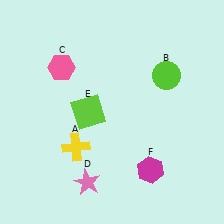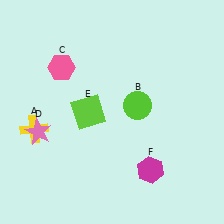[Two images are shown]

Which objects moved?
The objects that moved are: the yellow cross (A), the lime circle (B), the pink star (D).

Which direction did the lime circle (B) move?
The lime circle (B) moved down.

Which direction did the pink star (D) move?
The pink star (D) moved up.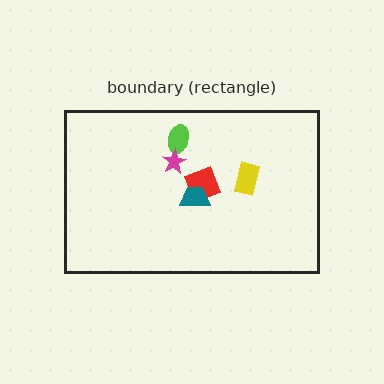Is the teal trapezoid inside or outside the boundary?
Inside.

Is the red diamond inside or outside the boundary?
Inside.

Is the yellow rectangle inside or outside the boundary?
Inside.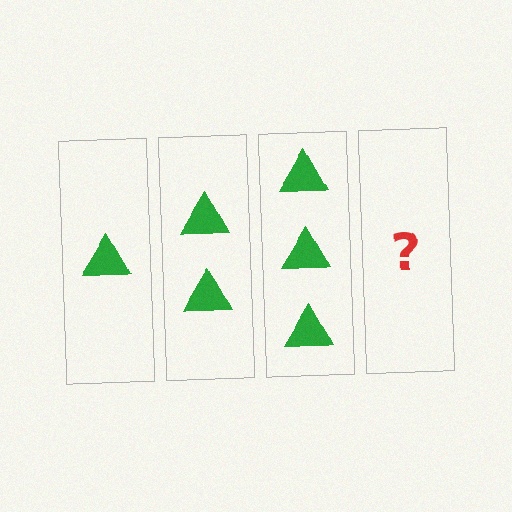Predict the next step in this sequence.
The next step is 4 triangles.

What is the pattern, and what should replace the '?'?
The pattern is that each step adds one more triangle. The '?' should be 4 triangles.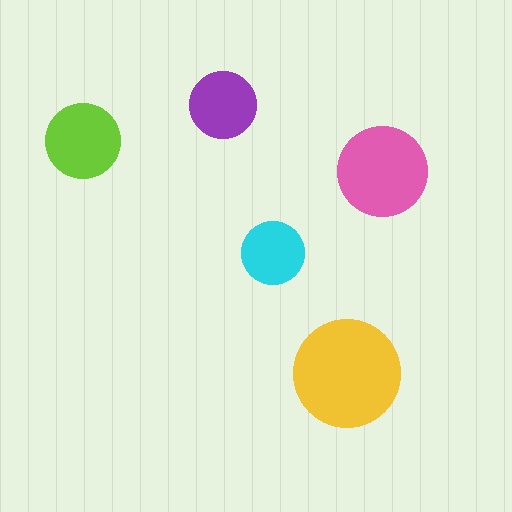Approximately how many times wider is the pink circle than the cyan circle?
About 1.5 times wider.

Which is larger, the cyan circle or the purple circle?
The purple one.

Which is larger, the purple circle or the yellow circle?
The yellow one.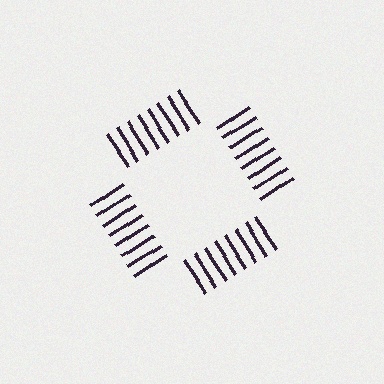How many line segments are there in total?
32 — 8 along each of the 4 edges.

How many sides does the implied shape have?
4 sides — the line-ends trace a square.